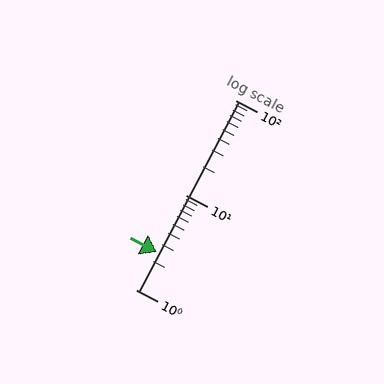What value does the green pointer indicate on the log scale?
The pointer indicates approximately 2.5.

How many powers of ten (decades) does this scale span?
The scale spans 2 decades, from 1 to 100.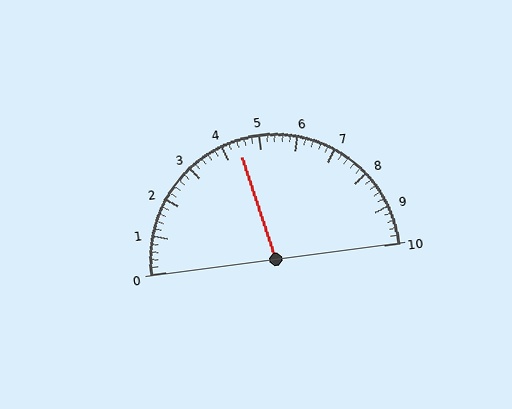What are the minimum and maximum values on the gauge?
The gauge ranges from 0 to 10.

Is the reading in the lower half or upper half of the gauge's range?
The reading is in the lower half of the range (0 to 10).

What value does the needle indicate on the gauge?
The needle indicates approximately 4.4.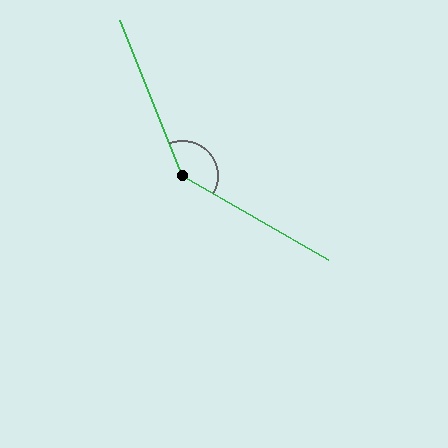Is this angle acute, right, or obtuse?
It is obtuse.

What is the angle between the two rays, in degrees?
Approximately 142 degrees.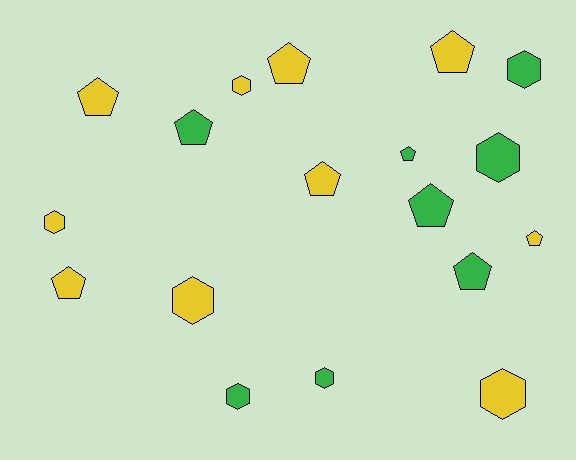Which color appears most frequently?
Yellow, with 10 objects.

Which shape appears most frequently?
Pentagon, with 10 objects.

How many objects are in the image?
There are 18 objects.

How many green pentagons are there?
There are 4 green pentagons.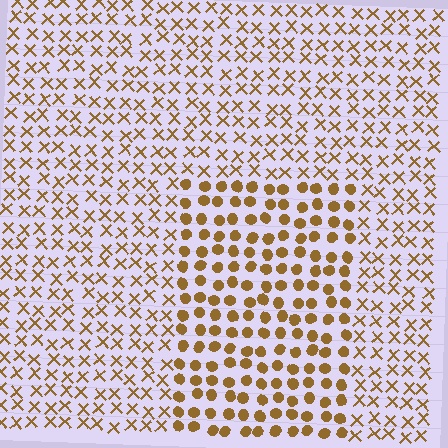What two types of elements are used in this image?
The image uses circles inside the rectangle region and X marks outside it.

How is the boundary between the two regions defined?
The boundary is defined by a change in element shape: circles inside vs. X marks outside. All elements share the same color and spacing.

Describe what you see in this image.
The image is filled with small brown elements arranged in a uniform grid. A rectangle-shaped region contains circles, while the surrounding area contains X marks. The boundary is defined purely by the change in element shape.